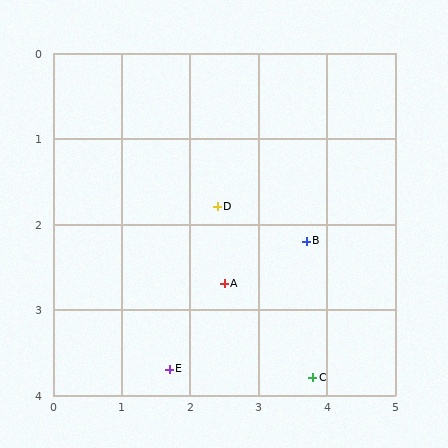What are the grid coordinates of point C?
Point C is at approximately (3.8, 3.8).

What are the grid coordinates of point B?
Point B is at approximately (3.7, 2.2).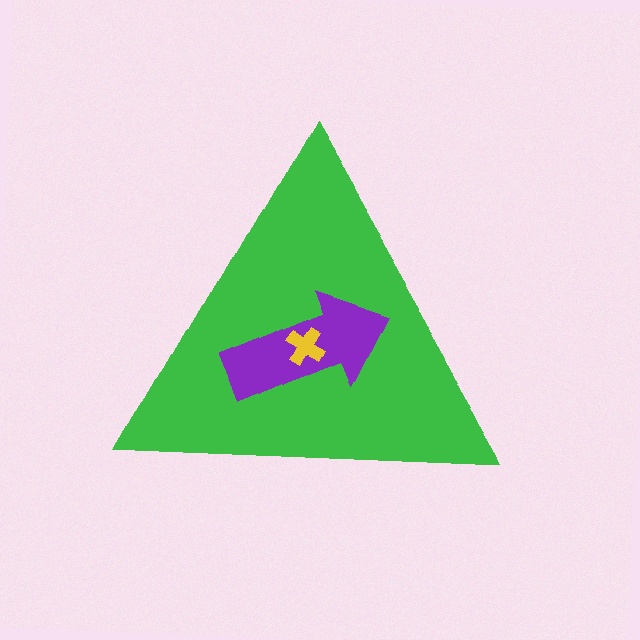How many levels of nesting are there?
3.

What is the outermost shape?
The green triangle.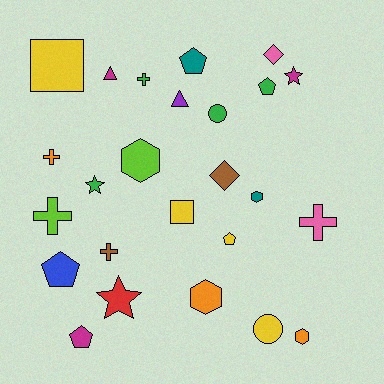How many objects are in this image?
There are 25 objects.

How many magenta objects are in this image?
There are 3 magenta objects.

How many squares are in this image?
There are 2 squares.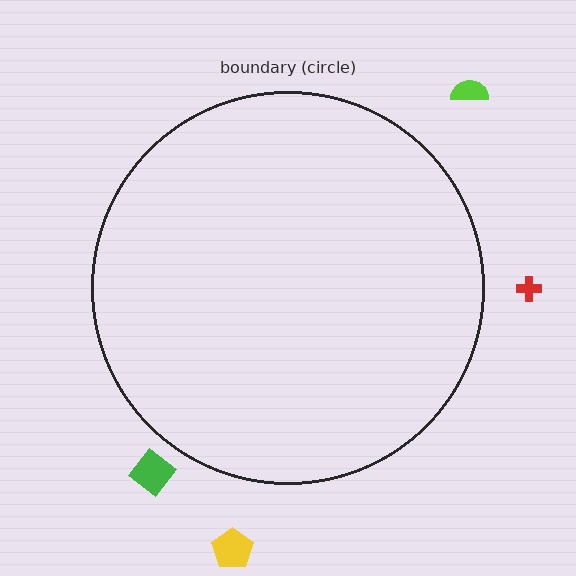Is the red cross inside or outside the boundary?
Outside.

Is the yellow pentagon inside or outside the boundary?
Outside.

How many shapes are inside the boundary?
0 inside, 4 outside.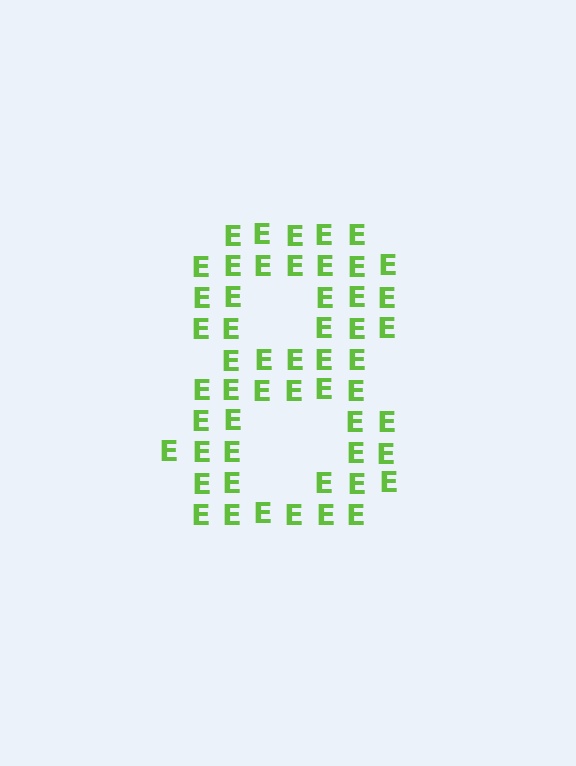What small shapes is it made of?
It is made of small letter E's.